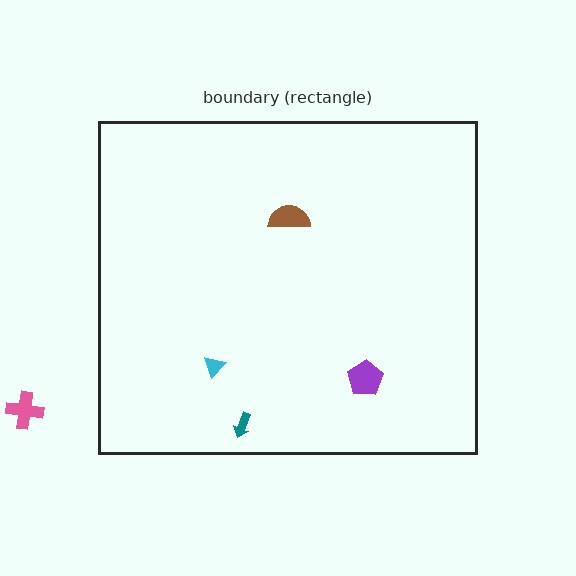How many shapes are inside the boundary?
4 inside, 1 outside.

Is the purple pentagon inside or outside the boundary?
Inside.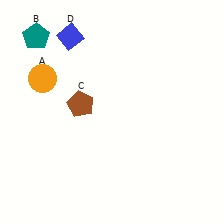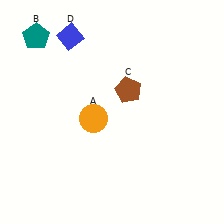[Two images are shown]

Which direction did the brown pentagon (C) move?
The brown pentagon (C) moved right.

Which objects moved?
The objects that moved are: the orange circle (A), the brown pentagon (C).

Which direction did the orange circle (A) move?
The orange circle (A) moved right.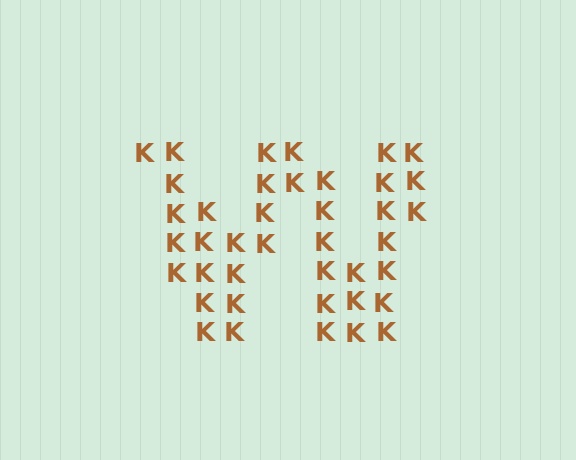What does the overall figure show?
The overall figure shows the letter W.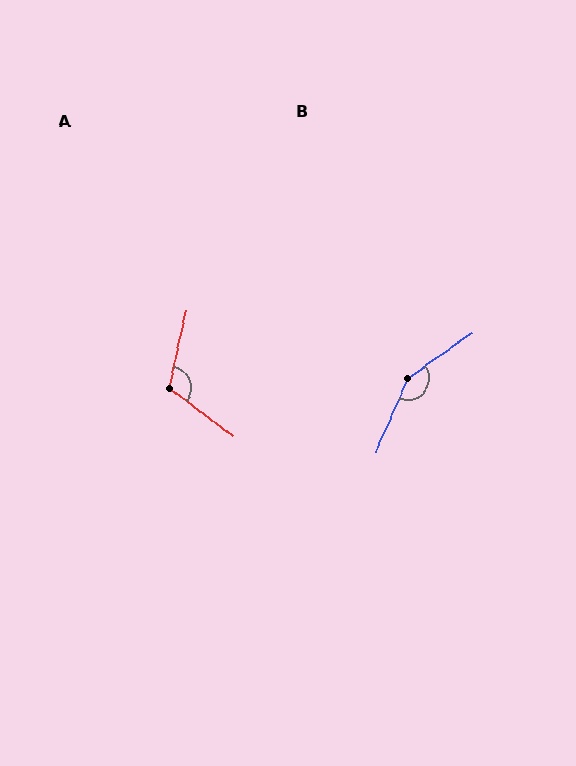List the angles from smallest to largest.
A (114°), B (148°).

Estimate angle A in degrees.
Approximately 114 degrees.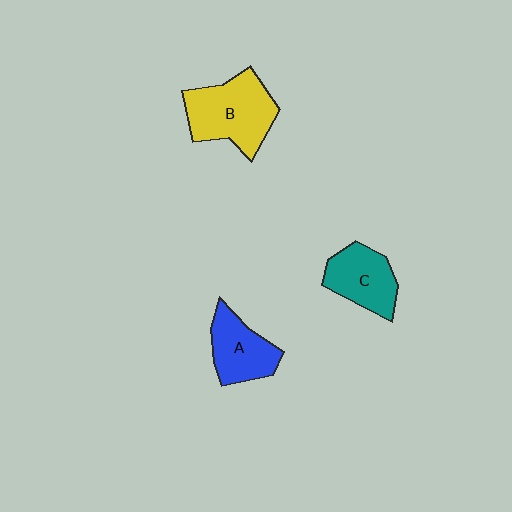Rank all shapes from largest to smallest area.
From largest to smallest: B (yellow), C (teal), A (blue).